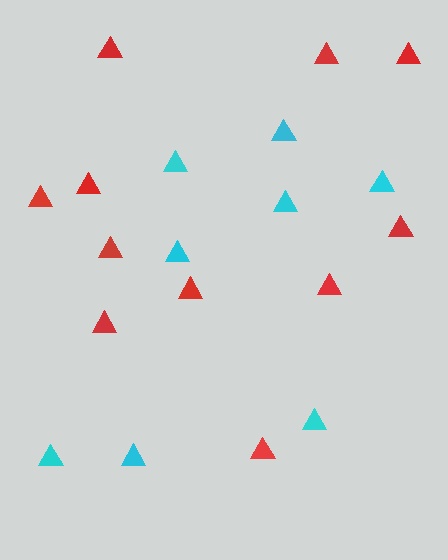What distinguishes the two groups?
There are 2 groups: one group of cyan triangles (8) and one group of red triangles (11).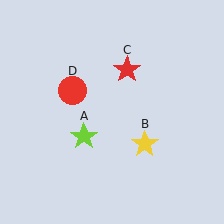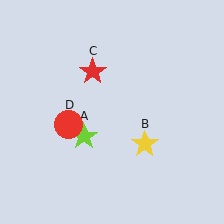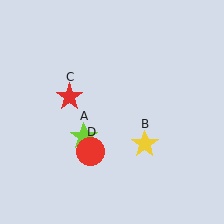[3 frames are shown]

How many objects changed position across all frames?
2 objects changed position: red star (object C), red circle (object D).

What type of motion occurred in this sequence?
The red star (object C), red circle (object D) rotated counterclockwise around the center of the scene.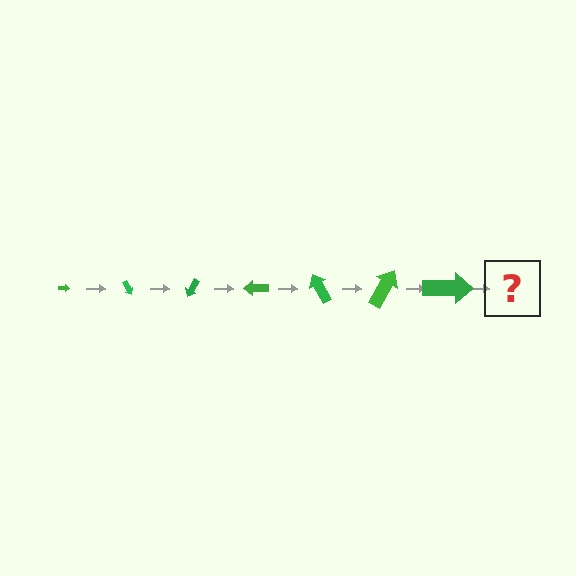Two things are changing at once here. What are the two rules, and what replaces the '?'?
The two rules are that the arrow grows larger each step and it rotates 60 degrees each step. The '?' should be an arrow, larger than the previous one and rotated 420 degrees from the start.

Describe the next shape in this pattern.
It should be an arrow, larger than the previous one and rotated 420 degrees from the start.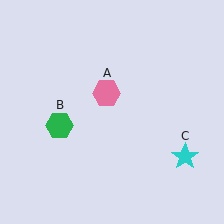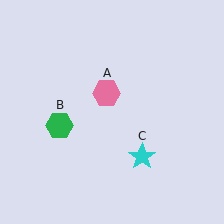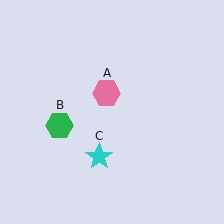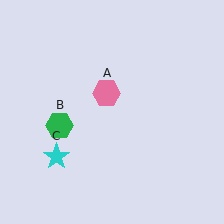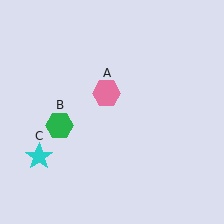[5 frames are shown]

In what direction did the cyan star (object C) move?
The cyan star (object C) moved left.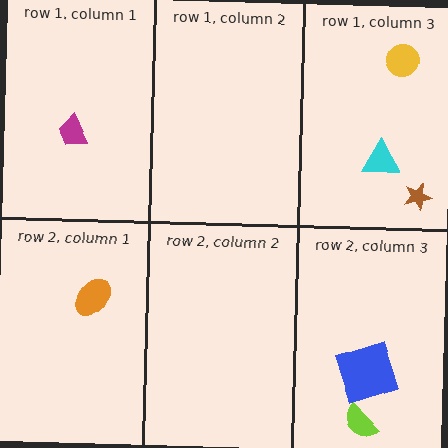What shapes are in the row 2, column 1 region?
The orange ellipse.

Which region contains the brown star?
The row 1, column 3 region.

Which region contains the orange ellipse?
The row 2, column 1 region.